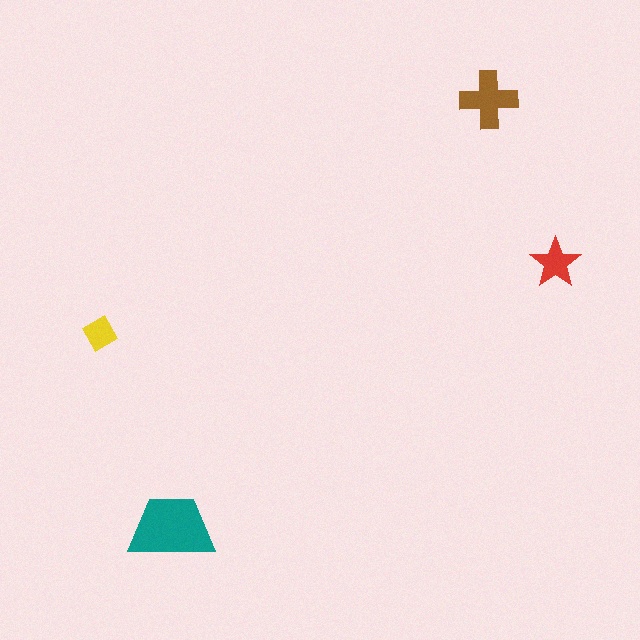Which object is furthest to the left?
The yellow diamond is leftmost.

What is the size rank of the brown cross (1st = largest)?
2nd.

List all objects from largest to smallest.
The teal trapezoid, the brown cross, the red star, the yellow diamond.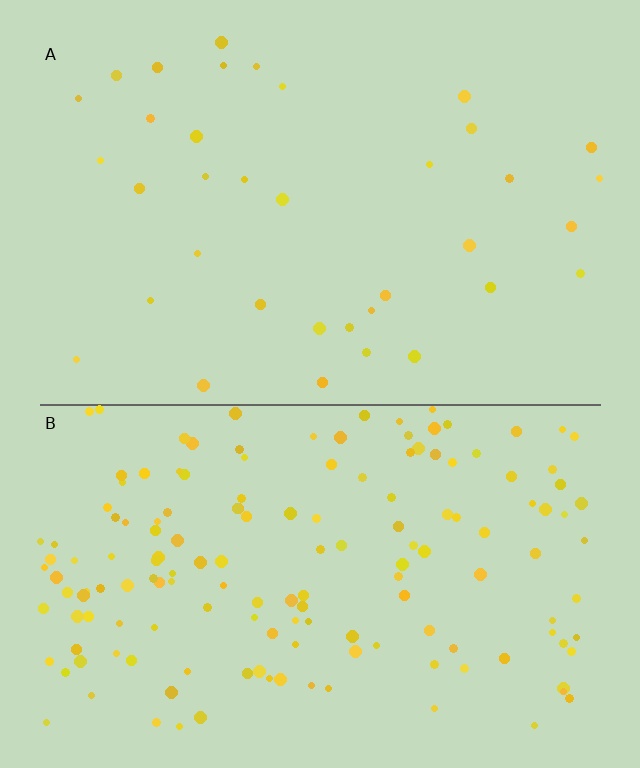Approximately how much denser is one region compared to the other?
Approximately 4.4× — region B over region A.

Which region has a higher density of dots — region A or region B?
B (the bottom).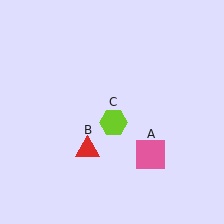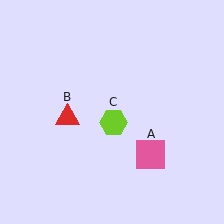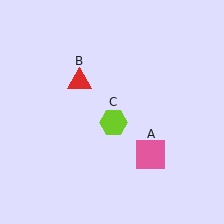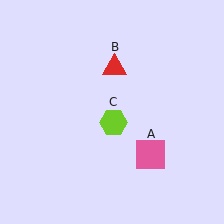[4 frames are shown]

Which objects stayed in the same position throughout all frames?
Pink square (object A) and lime hexagon (object C) remained stationary.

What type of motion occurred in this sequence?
The red triangle (object B) rotated clockwise around the center of the scene.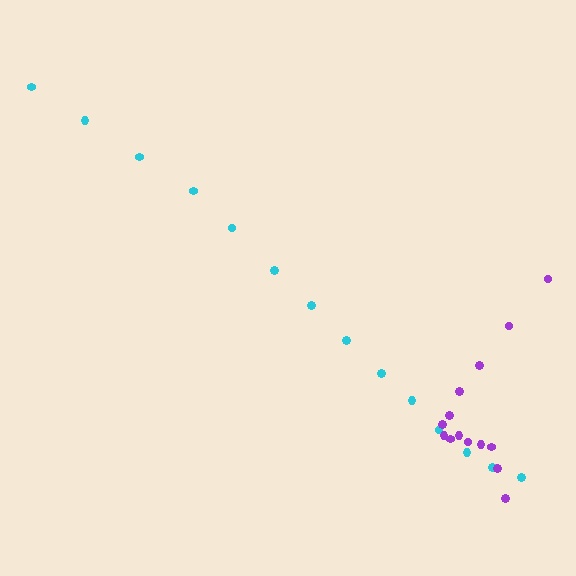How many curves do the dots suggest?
There are 2 distinct paths.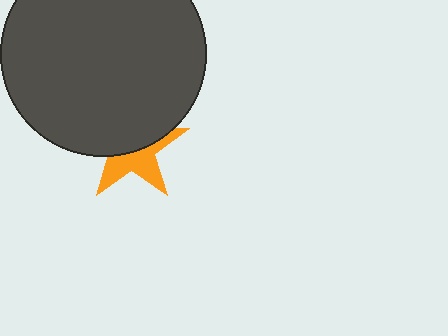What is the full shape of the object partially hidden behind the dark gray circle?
The partially hidden object is an orange star.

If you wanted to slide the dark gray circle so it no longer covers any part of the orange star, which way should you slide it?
Slide it up — that is the most direct way to separate the two shapes.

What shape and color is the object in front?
The object in front is a dark gray circle.